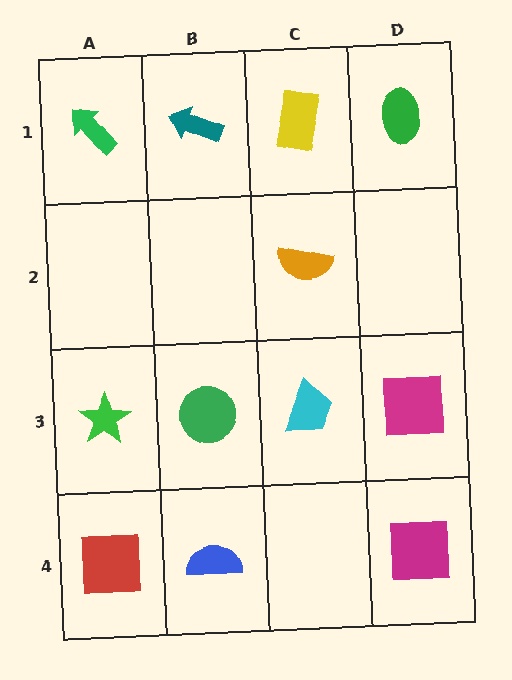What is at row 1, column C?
A yellow rectangle.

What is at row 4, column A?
A red square.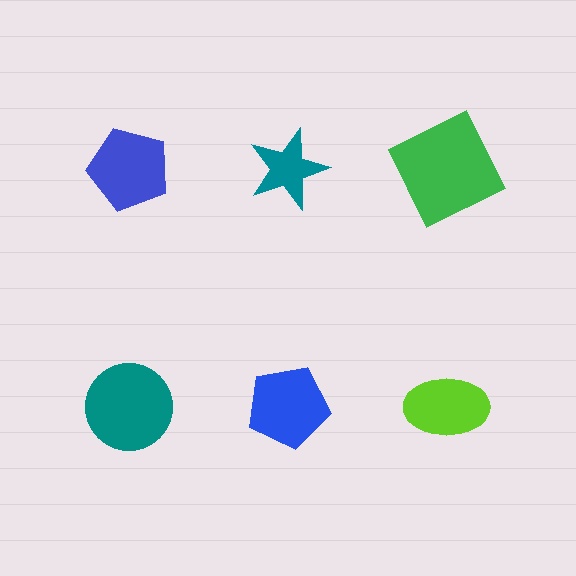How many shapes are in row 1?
3 shapes.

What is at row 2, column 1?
A teal circle.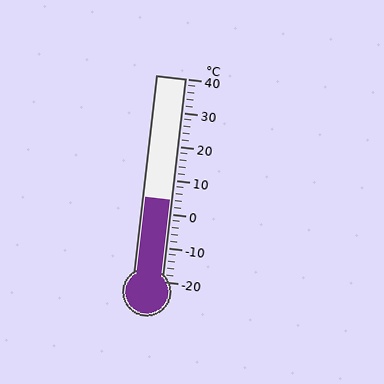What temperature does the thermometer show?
The thermometer shows approximately 4°C.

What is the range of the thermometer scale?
The thermometer scale ranges from -20°C to 40°C.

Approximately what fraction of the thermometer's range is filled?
The thermometer is filled to approximately 40% of its range.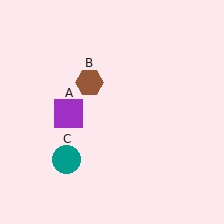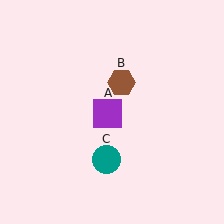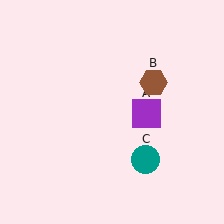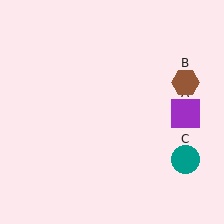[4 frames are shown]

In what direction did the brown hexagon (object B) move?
The brown hexagon (object B) moved right.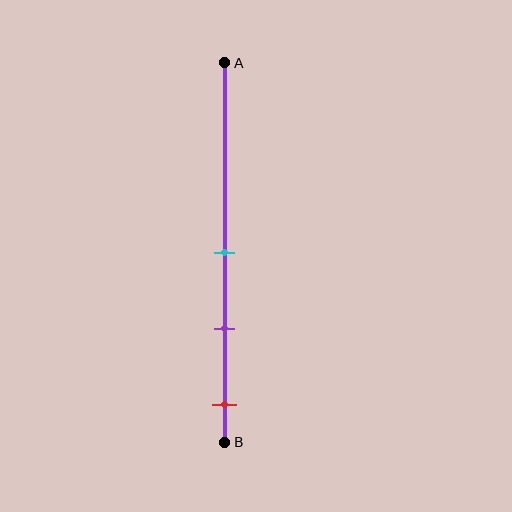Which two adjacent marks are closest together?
The cyan and purple marks are the closest adjacent pair.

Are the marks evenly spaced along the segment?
Yes, the marks are approximately evenly spaced.